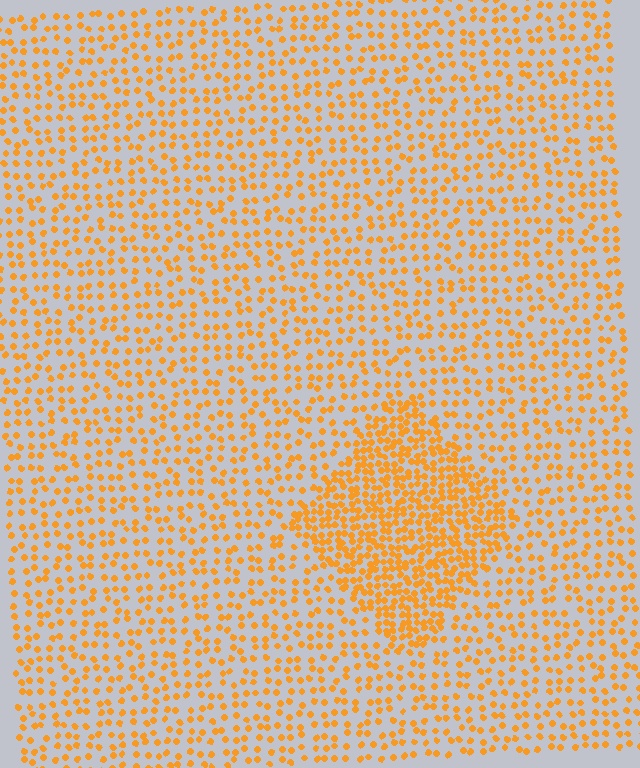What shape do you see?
I see a diamond.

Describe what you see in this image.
The image contains small orange elements arranged at two different densities. A diamond-shaped region is visible where the elements are more densely packed than the surrounding area.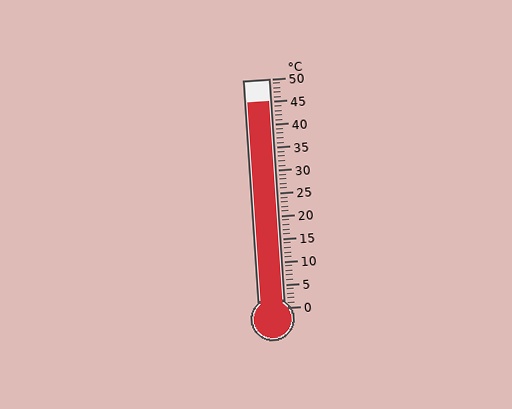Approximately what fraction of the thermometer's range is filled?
The thermometer is filled to approximately 90% of its range.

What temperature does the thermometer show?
The thermometer shows approximately 45°C.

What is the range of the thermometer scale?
The thermometer scale ranges from 0°C to 50°C.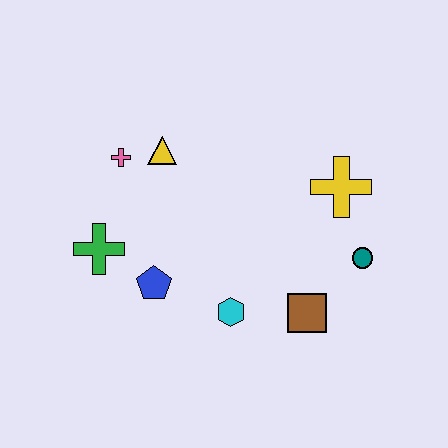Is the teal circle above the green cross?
No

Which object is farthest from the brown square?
The pink cross is farthest from the brown square.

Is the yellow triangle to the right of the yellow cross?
No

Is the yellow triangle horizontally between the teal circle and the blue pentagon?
Yes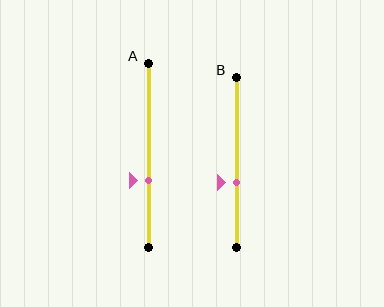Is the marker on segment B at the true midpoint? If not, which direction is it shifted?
No, the marker on segment B is shifted downward by about 12% of the segment length.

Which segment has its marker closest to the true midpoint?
Segment B has its marker closest to the true midpoint.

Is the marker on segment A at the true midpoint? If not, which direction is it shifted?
No, the marker on segment A is shifted downward by about 14% of the segment length.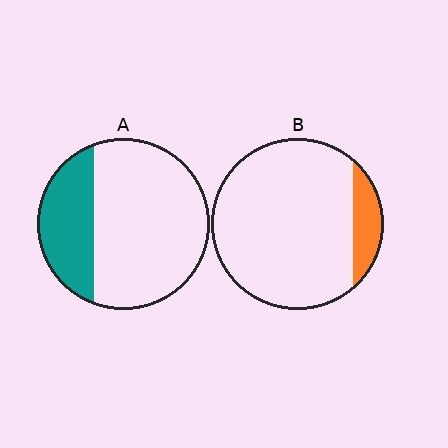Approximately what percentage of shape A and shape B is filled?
A is approximately 30% and B is approximately 10%.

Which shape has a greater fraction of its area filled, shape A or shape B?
Shape A.